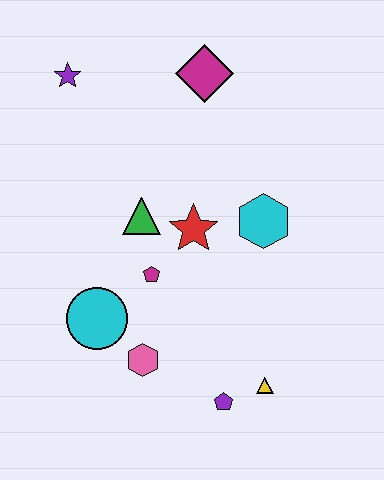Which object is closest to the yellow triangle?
The purple pentagon is closest to the yellow triangle.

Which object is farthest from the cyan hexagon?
The purple star is farthest from the cyan hexagon.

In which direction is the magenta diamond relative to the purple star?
The magenta diamond is to the right of the purple star.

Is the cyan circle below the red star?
Yes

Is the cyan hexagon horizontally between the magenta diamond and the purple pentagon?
No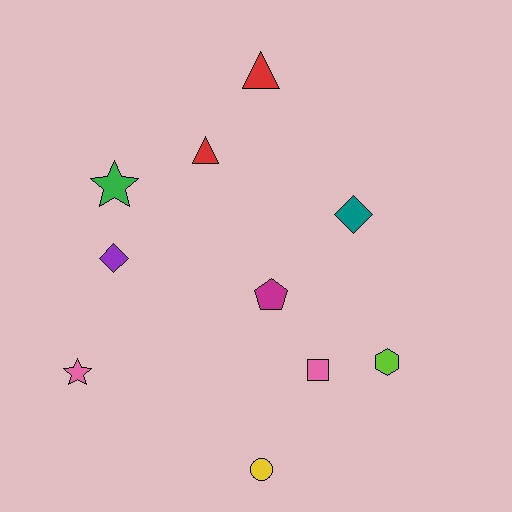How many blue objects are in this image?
There are no blue objects.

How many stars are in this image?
There are 2 stars.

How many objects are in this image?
There are 10 objects.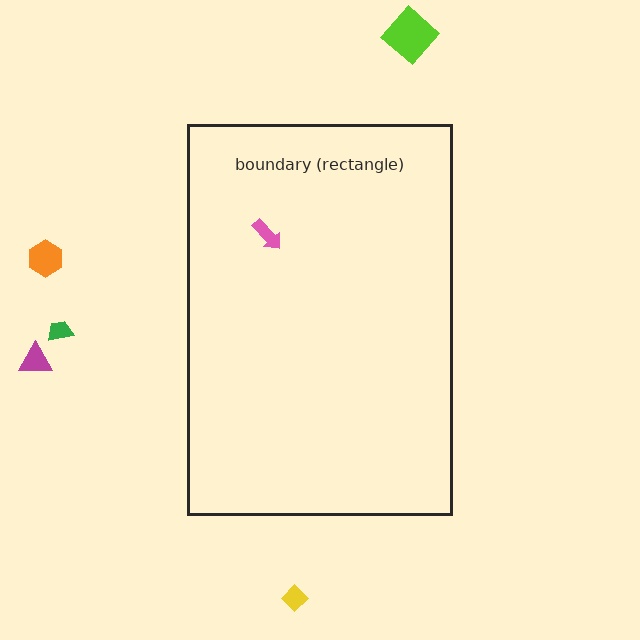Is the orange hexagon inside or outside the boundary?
Outside.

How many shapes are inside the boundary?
1 inside, 5 outside.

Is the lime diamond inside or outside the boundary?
Outside.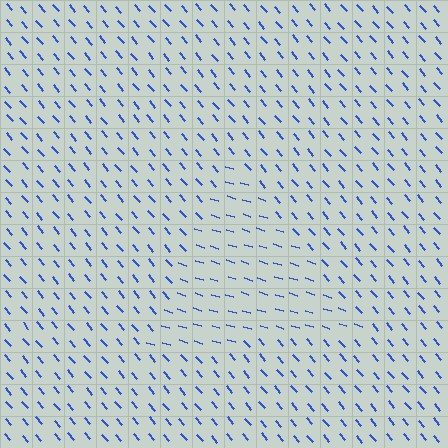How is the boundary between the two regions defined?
The boundary is defined purely by a change in line orientation (approximately 32 degrees difference). All lines are the same color and thickness.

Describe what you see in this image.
The image is filled with small blue line segments. A triangle region in the image has lines oriented differently from the surrounding lines, creating a visible texture boundary.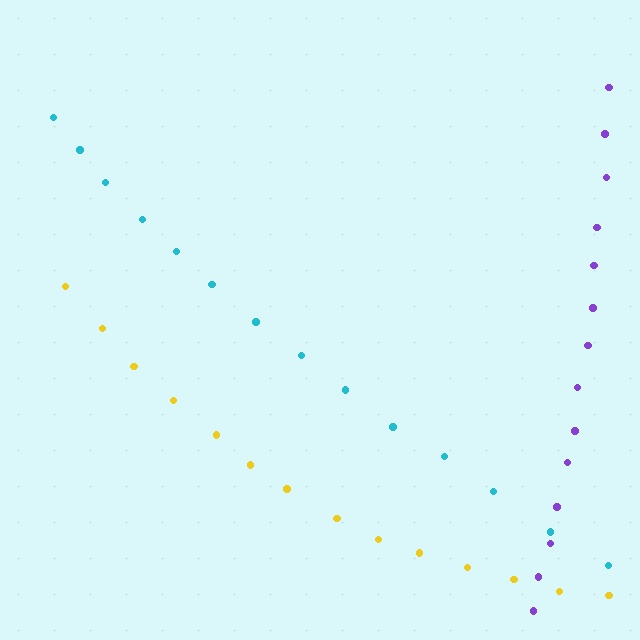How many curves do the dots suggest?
There are 3 distinct paths.